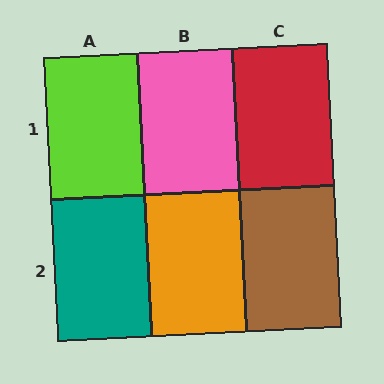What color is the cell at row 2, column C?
Brown.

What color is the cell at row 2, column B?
Orange.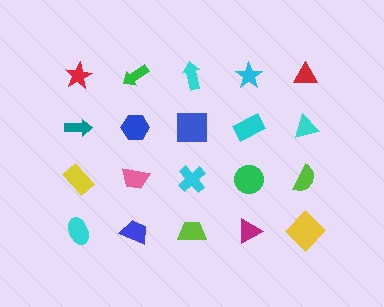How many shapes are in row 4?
5 shapes.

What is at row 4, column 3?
A lime trapezoid.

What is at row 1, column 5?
A red triangle.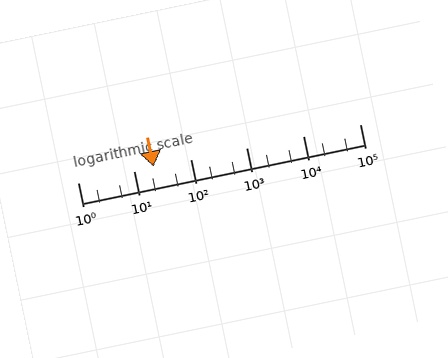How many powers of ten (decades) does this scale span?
The scale spans 5 decades, from 1 to 100000.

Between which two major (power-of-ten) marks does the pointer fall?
The pointer is between 10 and 100.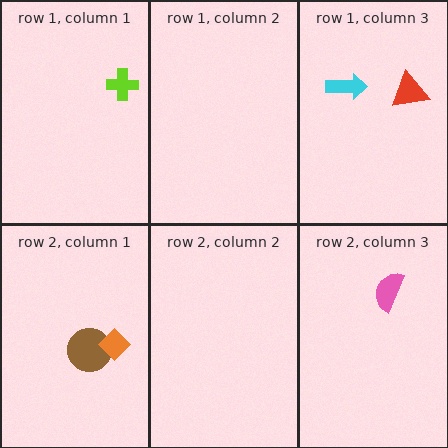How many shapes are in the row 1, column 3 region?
2.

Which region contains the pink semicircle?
The row 2, column 3 region.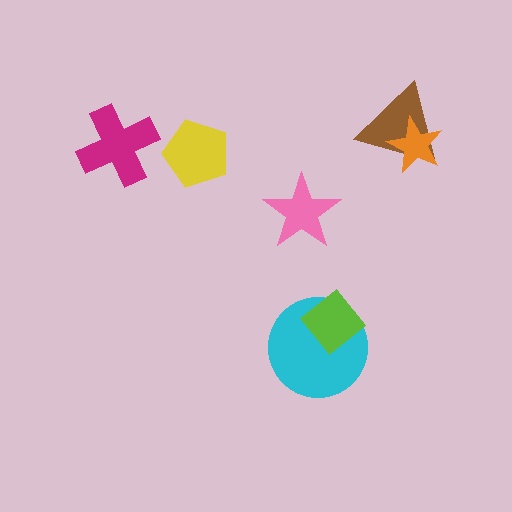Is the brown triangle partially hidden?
Yes, it is partially covered by another shape.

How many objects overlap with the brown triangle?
1 object overlaps with the brown triangle.